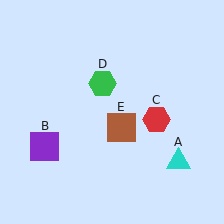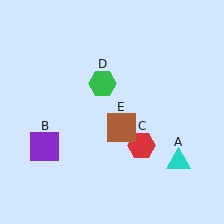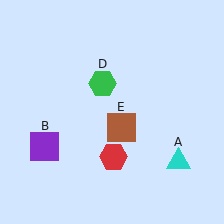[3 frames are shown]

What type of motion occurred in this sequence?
The red hexagon (object C) rotated clockwise around the center of the scene.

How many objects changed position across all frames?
1 object changed position: red hexagon (object C).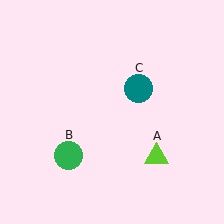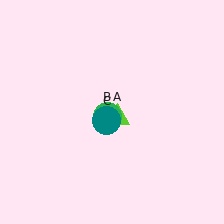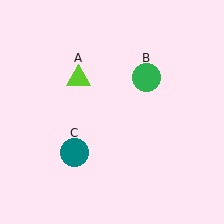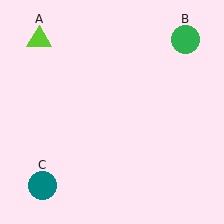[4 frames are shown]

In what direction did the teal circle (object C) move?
The teal circle (object C) moved down and to the left.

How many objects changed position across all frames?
3 objects changed position: lime triangle (object A), green circle (object B), teal circle (object C).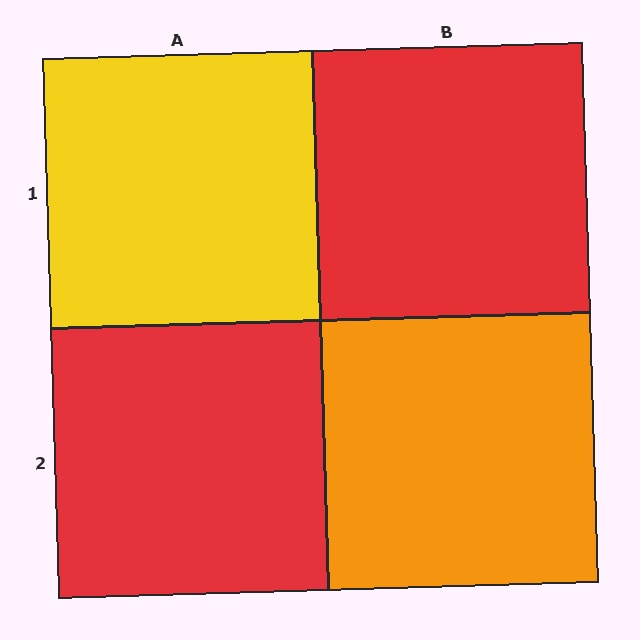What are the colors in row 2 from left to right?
Red, orange.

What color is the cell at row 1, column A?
Yellow.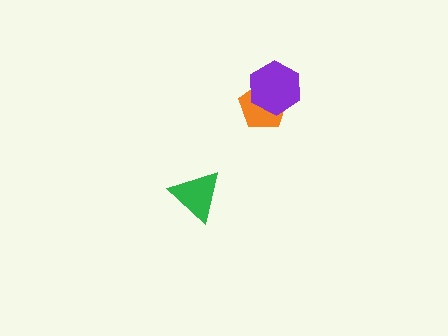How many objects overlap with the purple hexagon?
1 object overlaps with the purple hexagon.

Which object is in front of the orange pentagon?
The purple hexagon is in front of the orange pentagon.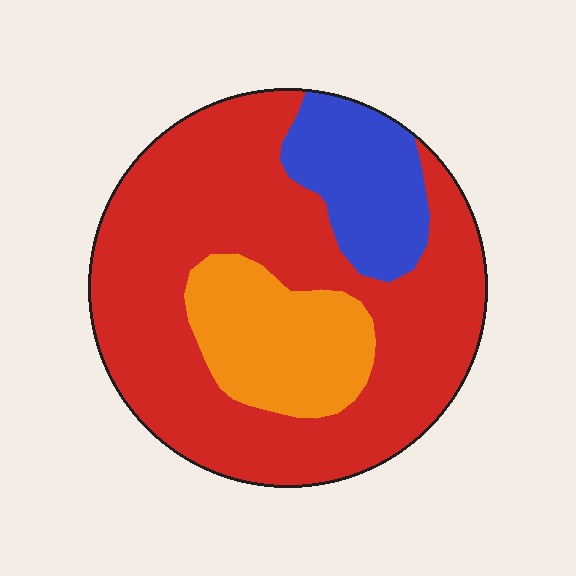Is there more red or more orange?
Red.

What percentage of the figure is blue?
Blue covers roughly 15% of the figure.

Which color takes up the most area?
Red, at roughly 65%.